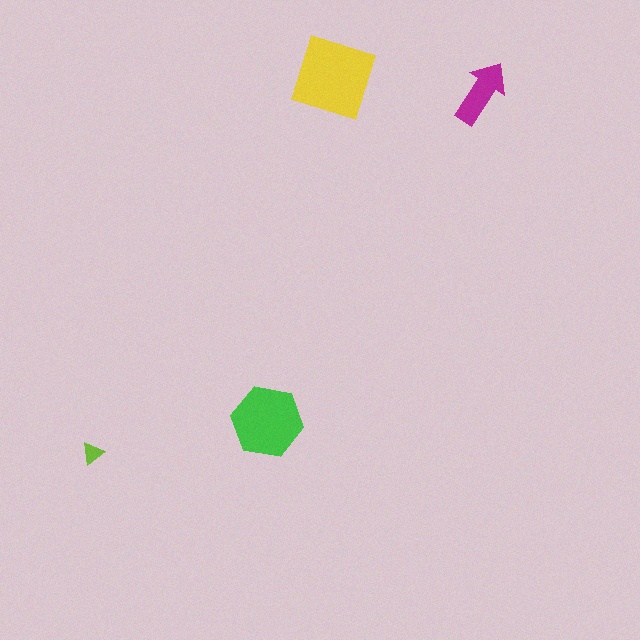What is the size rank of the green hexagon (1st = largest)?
2nd.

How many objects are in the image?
There are 4 objects in the image.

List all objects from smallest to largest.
The lime triangle, the magenta arrow, the green hexagon, the yellow diamond.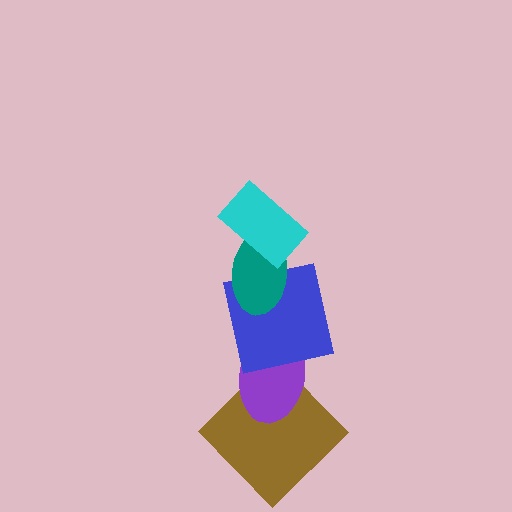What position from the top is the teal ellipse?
The teal ellipse is 2nd from the top.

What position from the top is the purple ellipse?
The purple ellipse is 4th from the top.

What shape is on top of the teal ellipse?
The cyan rectangle is on top of the teal ellipse.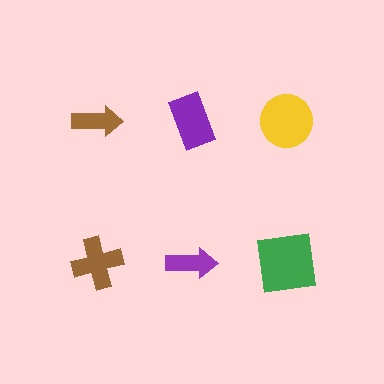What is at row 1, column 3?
A yellow circle.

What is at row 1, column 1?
A brown arrow.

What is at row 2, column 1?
A brown cross.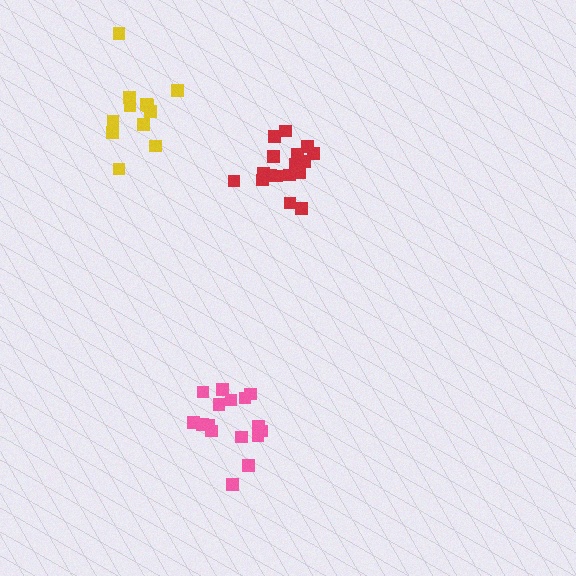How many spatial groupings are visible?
There are 3 spatial groupings.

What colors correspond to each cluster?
The clusters are colored: pink, red, yellow.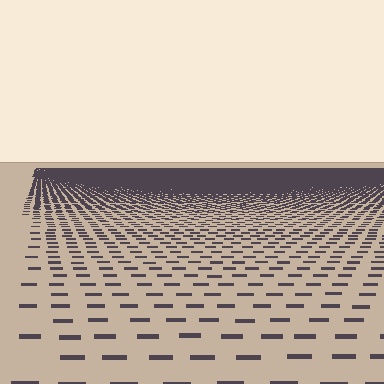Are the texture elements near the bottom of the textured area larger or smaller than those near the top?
Larger. Near the bottom, elements are closer to the viewer and appear at a bigger on-screen size.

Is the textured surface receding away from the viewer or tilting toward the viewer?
The surface is receding away from the viewer. Texture elements get smaller and denser toward the top.